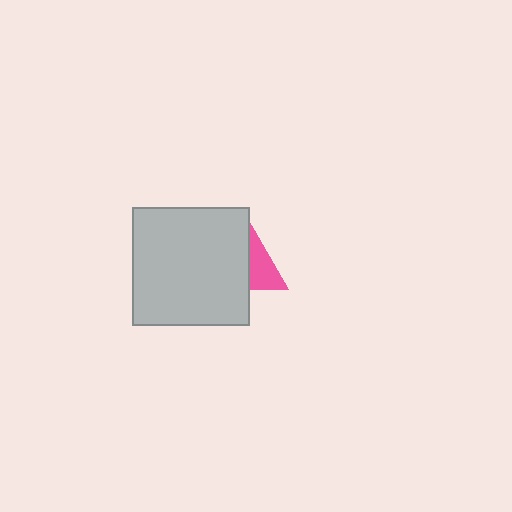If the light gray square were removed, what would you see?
You would see the complete pink triangle.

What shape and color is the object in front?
The object in front is a light gray square.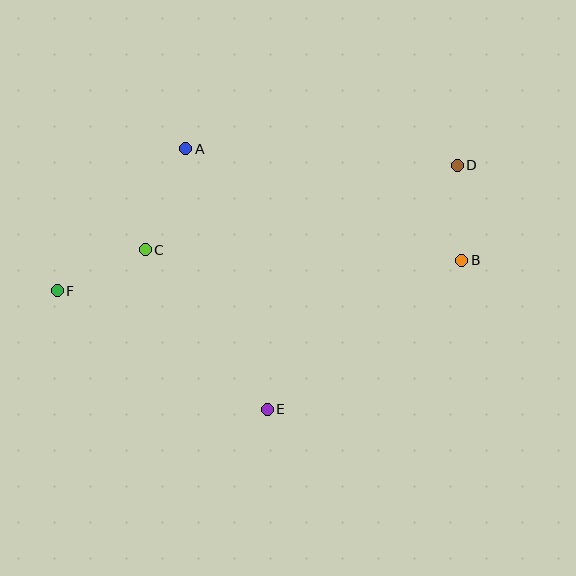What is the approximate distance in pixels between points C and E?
The distance between C and E is approximately 201 pixels.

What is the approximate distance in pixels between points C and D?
The distance between C and D is approximately 323 pixels.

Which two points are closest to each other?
Points B and D are closest to each other.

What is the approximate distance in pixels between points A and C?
The distance between A and C is approximately 109 pixels.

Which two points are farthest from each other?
Points D and F are farthest from each other.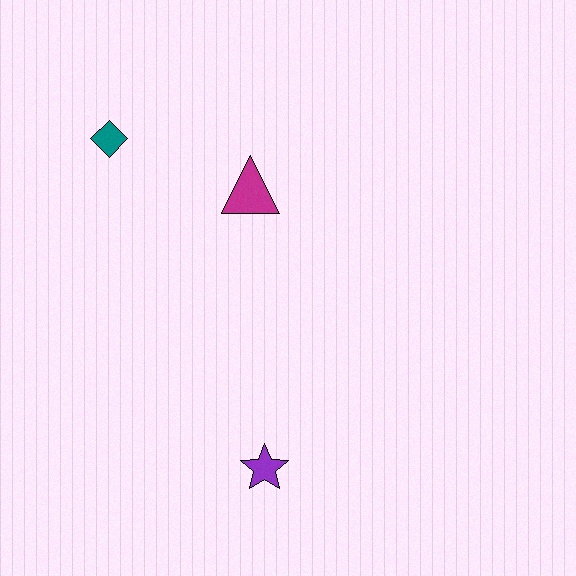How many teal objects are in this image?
There is 1 teal object.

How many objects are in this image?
There are 3 objects.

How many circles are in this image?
There are no circles.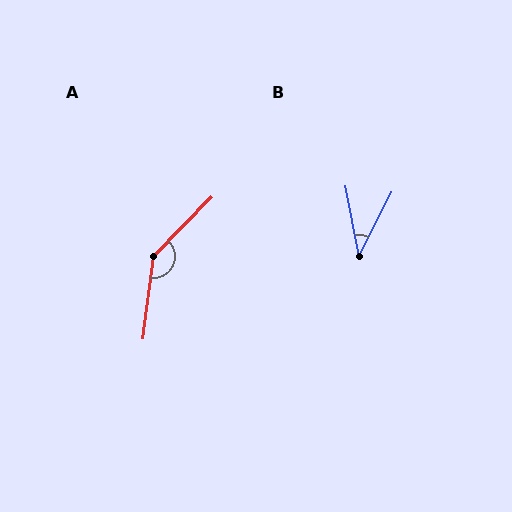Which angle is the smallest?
B, at approximately 38 degrees.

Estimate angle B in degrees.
Approximately 38 degrees.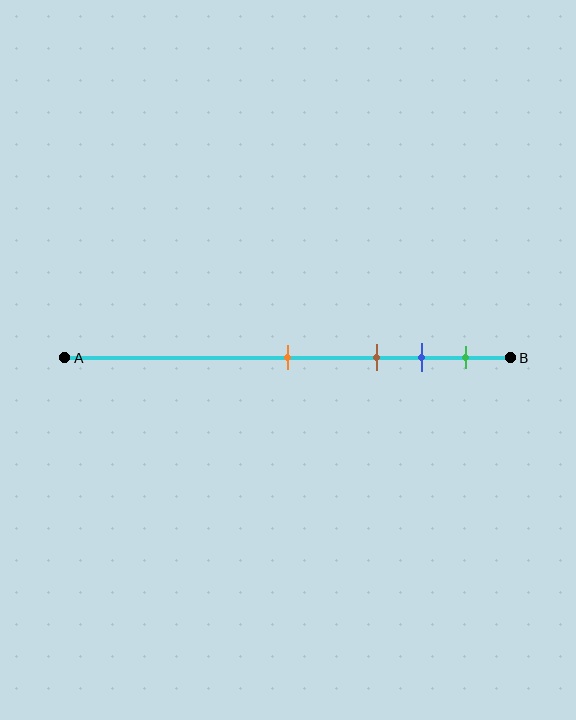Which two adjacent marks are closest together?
The blue and green marks are the closest adjacent pair.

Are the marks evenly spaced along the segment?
No, the marks are not evenly spaced.